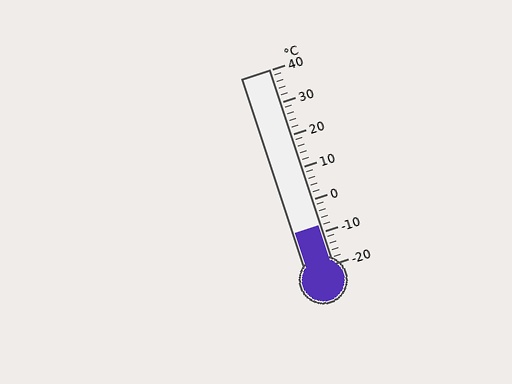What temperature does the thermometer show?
The thermometer shows approximately -8°C.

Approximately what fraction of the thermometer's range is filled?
The thermometer is filled to approximately 20% of its range.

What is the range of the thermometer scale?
The thermometer scale ranges from -20°C to 40°C.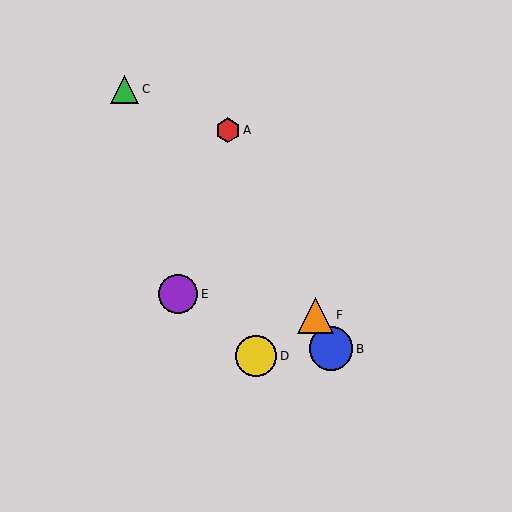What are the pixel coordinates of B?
Object B is at (331, 349).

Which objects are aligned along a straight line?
Objects A, B, F are aligned along a straight line.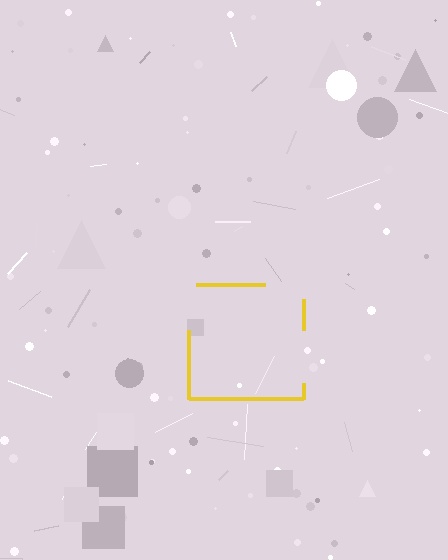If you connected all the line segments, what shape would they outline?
They would outline a square.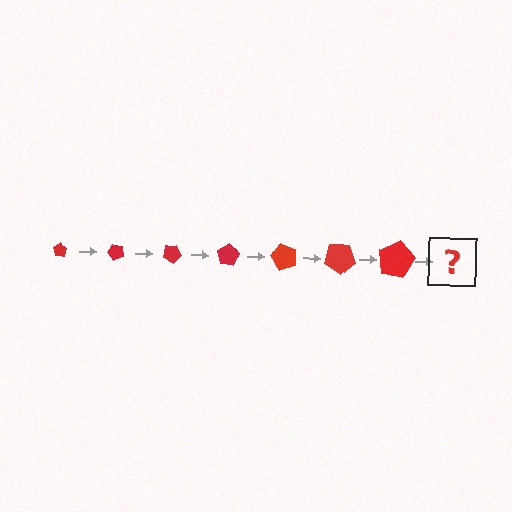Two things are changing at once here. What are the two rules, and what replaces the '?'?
The two rules are that the pentagon grows larger each step and it rotates 50 degrees each step. The '?' should be a pentagon, larger than the previous one and rotated 350 degrees from the start.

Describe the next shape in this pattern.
It should be a pentagon, larger than the previous one and rotated 350 degrees from the start.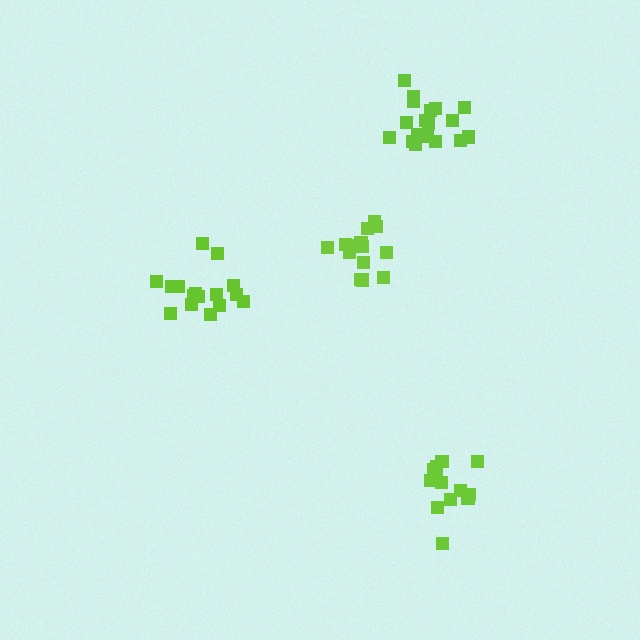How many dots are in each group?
Group 1: 15 dots, Group 2: 13 dots, Group 3: 16 dots, Group 4: 18 dots (62 total).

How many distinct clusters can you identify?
There are 4 distinct clusters.